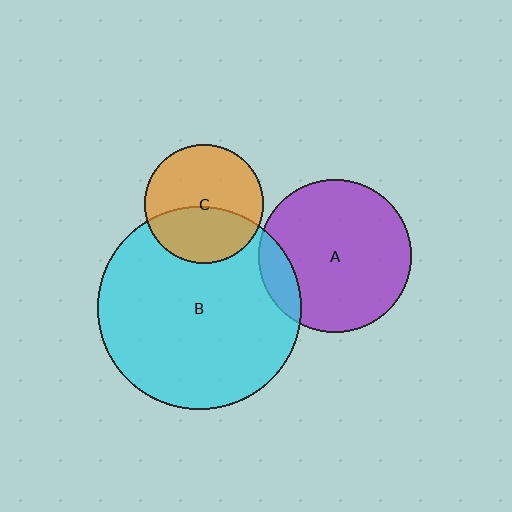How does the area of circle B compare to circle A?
Approximately 1.8 times.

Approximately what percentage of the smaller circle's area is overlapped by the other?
Approximately 40%.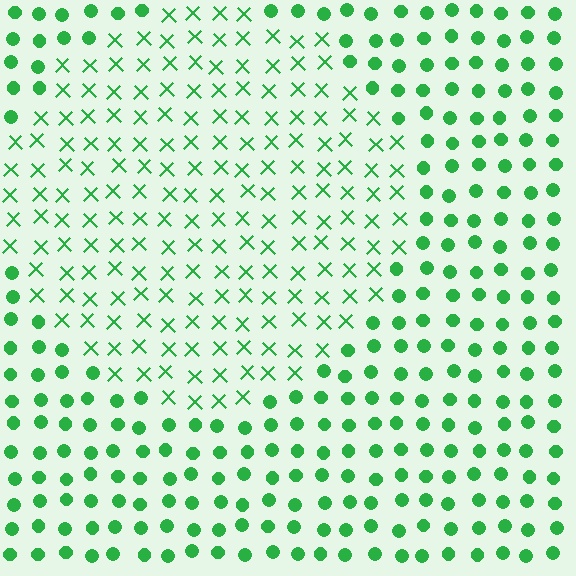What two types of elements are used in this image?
The image uses X marks inside the circle region and circles outside it.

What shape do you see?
I see a circle.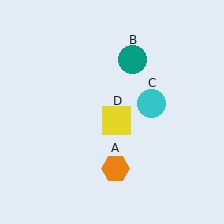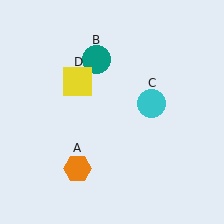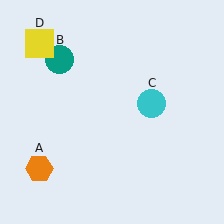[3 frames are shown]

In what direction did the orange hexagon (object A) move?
The orange hexagon (object A) moved left.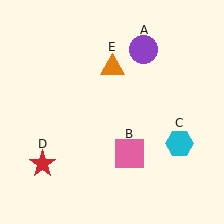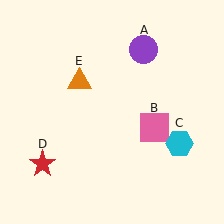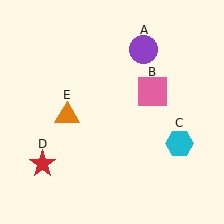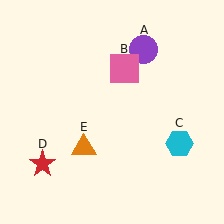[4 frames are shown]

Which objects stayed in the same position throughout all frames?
Purple circle (object A) and cyan hexagon (object C) and red star (object D) remained stationary.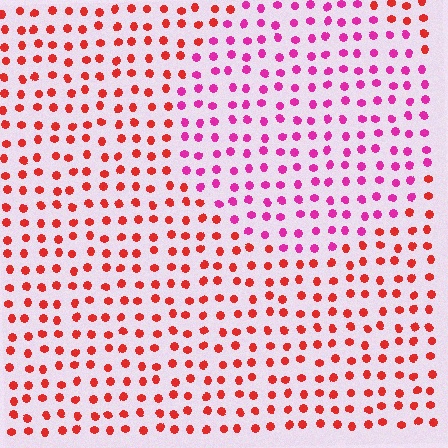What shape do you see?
I see a circle.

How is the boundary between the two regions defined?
The boundary is defined purely by a slight shift in hue (about 43 degrees). Spacing, size, and orientation are identical on both sides.